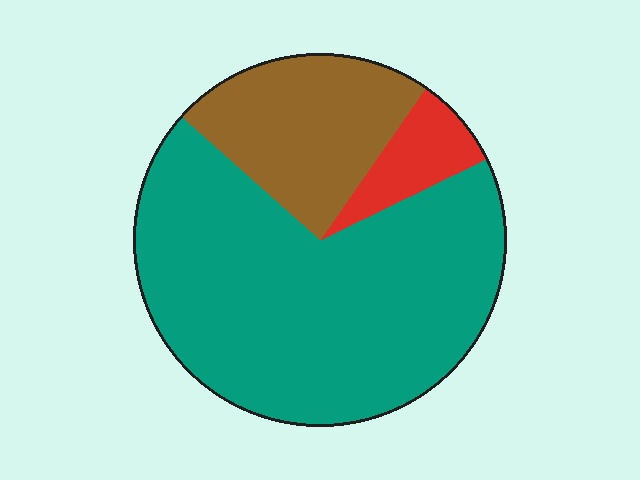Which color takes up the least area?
Red, at roughly 10%.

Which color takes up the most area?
Teal, at roughly 70%.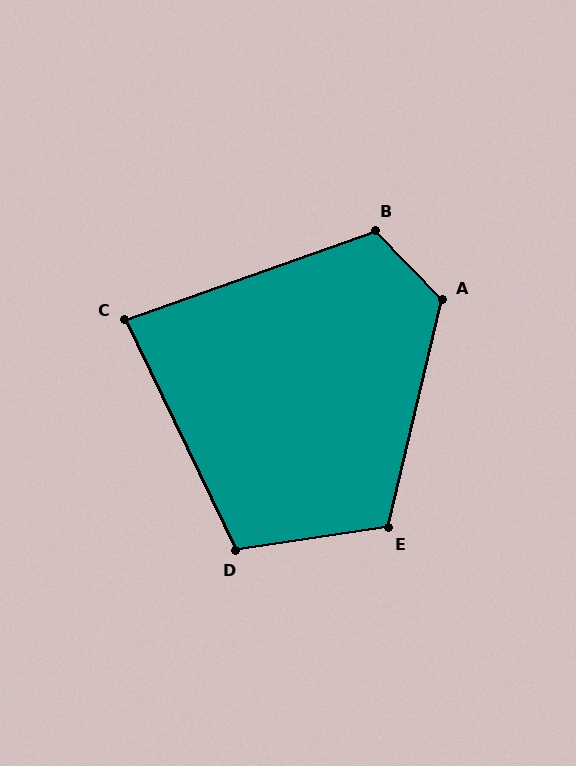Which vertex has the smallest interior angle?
C, at approximately 84 degrees.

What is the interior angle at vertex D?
Approximately 107 degrees (obtuse).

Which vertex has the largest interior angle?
A, at approximately 122 degrees.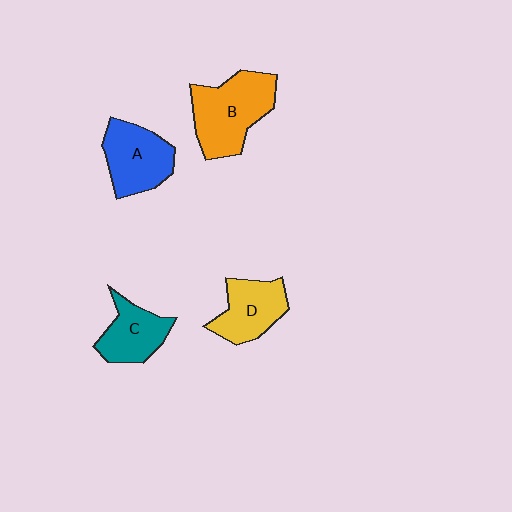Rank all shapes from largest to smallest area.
From largest to smallest: B (orange), A (blue), D (yellow), C (teal).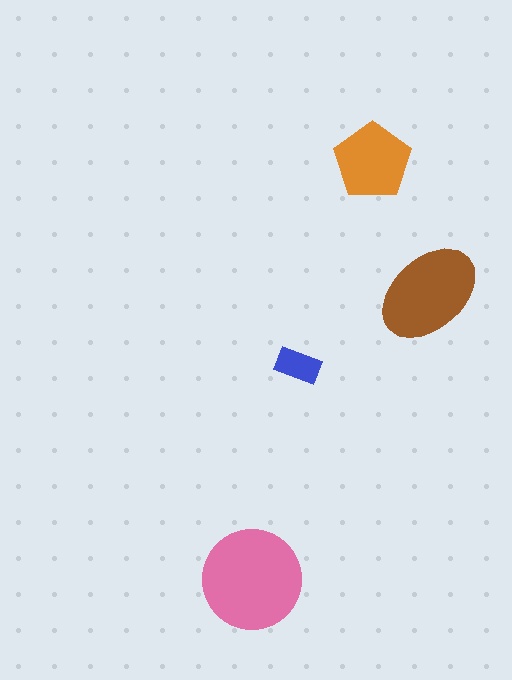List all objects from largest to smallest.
The pink circle, the brown ellipse, the orange pentagon, the blue rectangle.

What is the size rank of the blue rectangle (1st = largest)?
4th.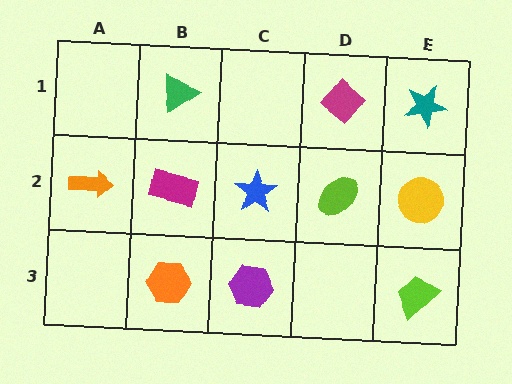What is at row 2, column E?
A yellow circle.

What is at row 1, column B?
A green triangle.